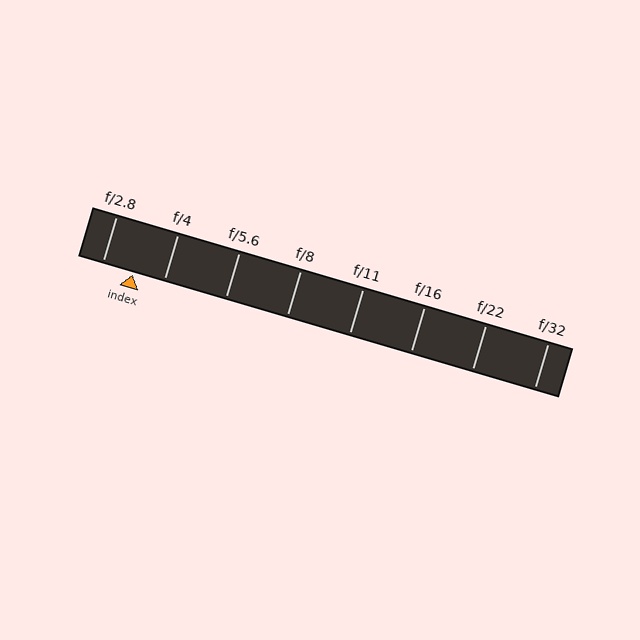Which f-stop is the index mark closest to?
The index mark is closest to f/4.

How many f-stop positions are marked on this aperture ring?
There are 8 f-stop positions marked.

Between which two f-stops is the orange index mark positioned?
The index mark is between f/2.8 and f/4.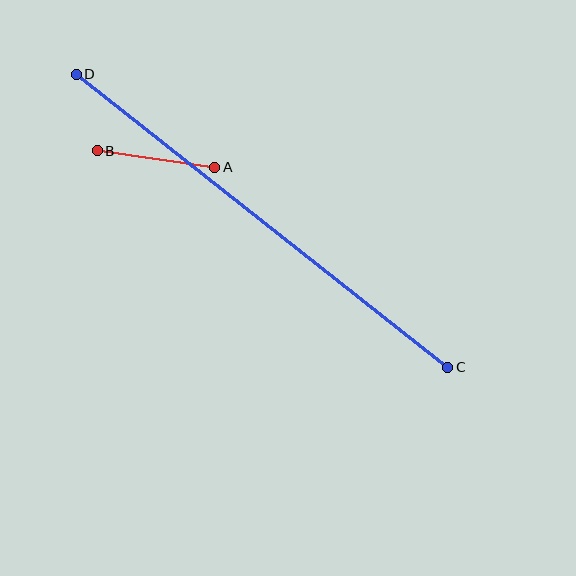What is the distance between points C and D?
The distance is approximately 473 pixels.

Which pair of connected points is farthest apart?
Points C and D are farthest apart.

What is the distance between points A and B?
The distance is approximately 118 pixels.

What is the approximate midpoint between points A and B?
The midpoint is at approximately (156, 159) pixels.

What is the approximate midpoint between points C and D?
The midpoint is at approximately (262, 221) pixels.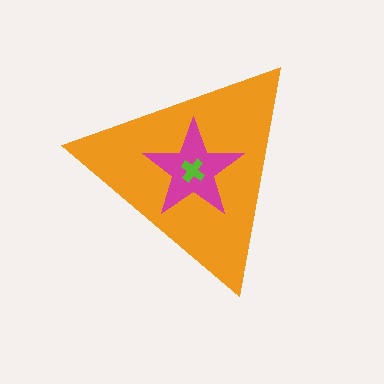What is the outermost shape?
The orange triangle.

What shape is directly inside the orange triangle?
The magenta star.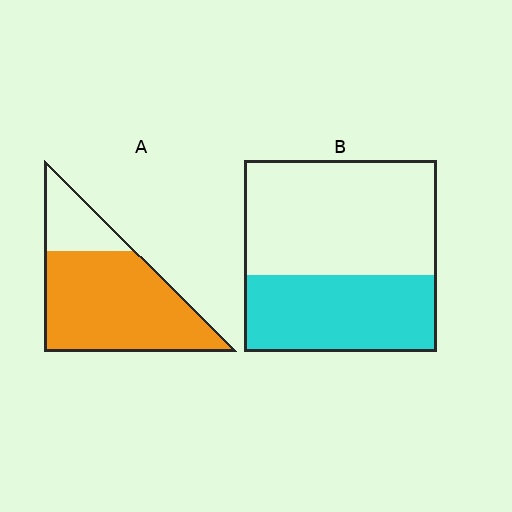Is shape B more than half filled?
No.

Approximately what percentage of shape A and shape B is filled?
A is approximately 80% and B is approximately 40%.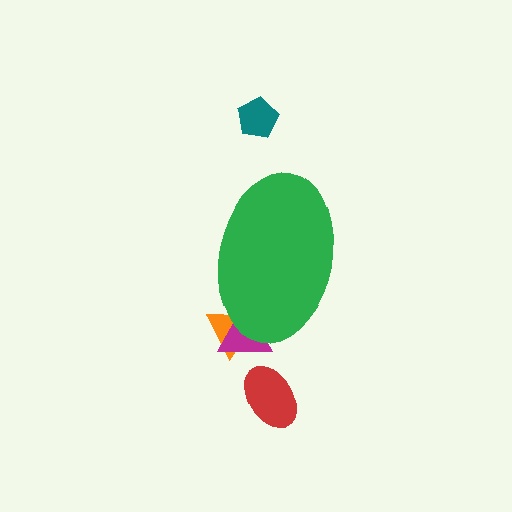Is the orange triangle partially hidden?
Yes, the orange triangle is partially hidden behind the green ellipse.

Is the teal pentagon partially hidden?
No, the teal pentagon is fully visible.